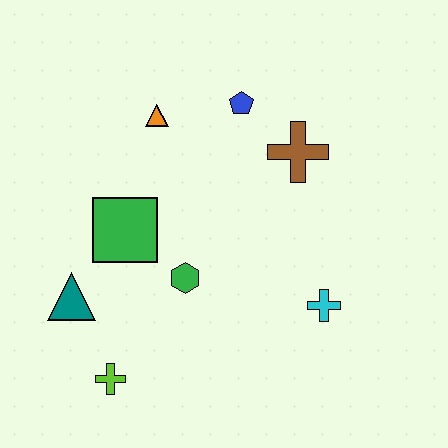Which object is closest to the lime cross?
The teal triangle is closest to the lime cross.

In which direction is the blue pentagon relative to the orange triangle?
The blue pentagon is to the right of the orange triangle.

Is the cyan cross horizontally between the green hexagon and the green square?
No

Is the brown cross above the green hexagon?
Yes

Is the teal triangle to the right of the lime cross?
No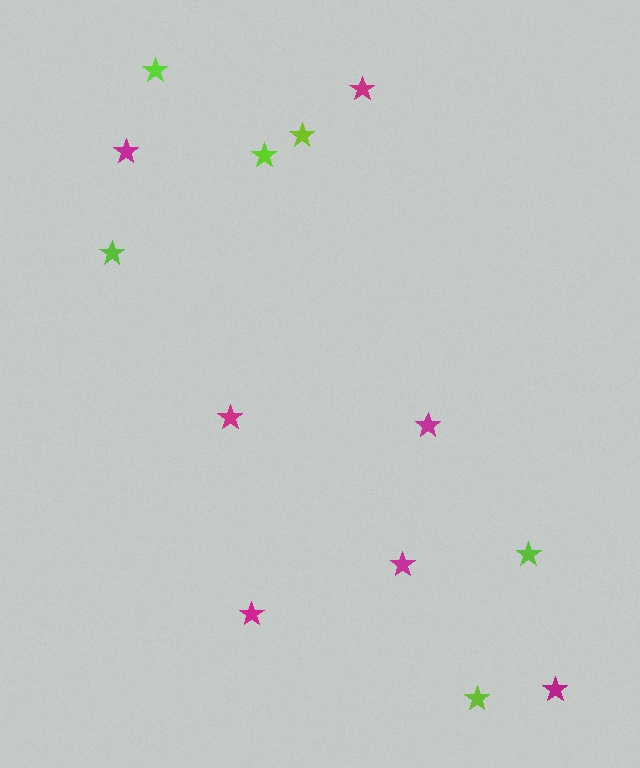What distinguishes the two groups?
There are 2 groups: one group of lime stars (6) and one group of magenta stars (7).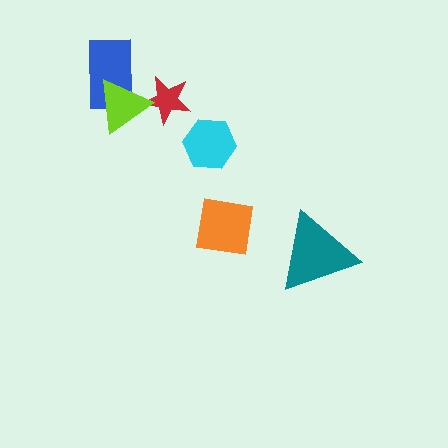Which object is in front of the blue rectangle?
The lime triangle is in front of the blue rectangle.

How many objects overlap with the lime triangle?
2 objects overlap with the lime triangle.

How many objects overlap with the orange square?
0 objects overlap with the orange square.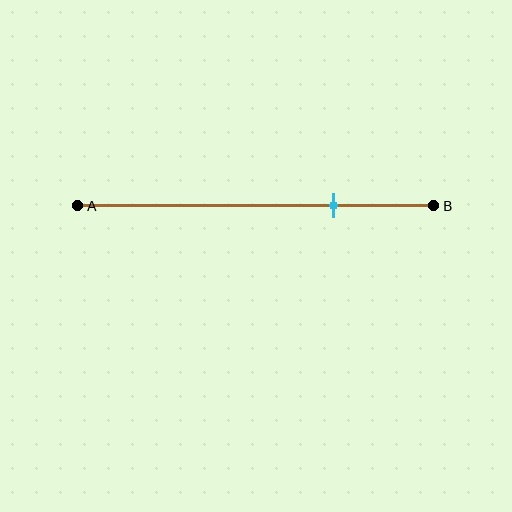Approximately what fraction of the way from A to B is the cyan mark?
The cyan mark is approximately 70% of the way from A to B.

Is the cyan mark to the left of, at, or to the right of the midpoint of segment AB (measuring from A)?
The cyan mark is to the right of the midpoint of segment AB.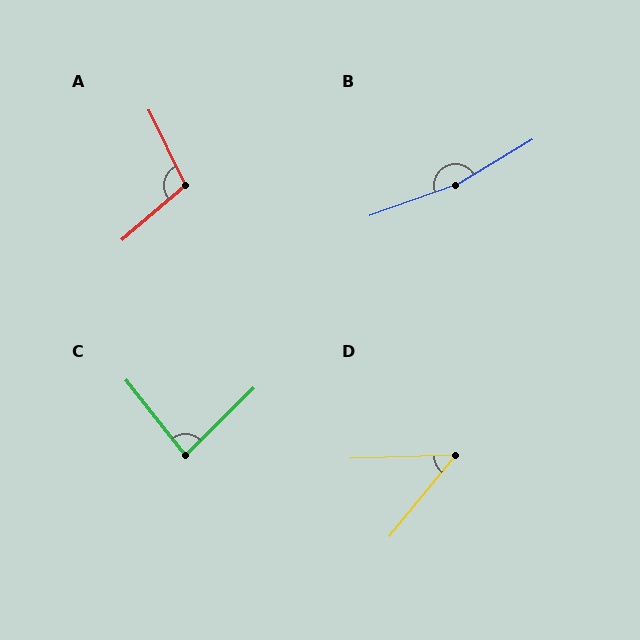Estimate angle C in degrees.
Approximately 83 degrees.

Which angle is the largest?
B, at approximately 169 degrees.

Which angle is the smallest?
D, at approximately 49 degrees.